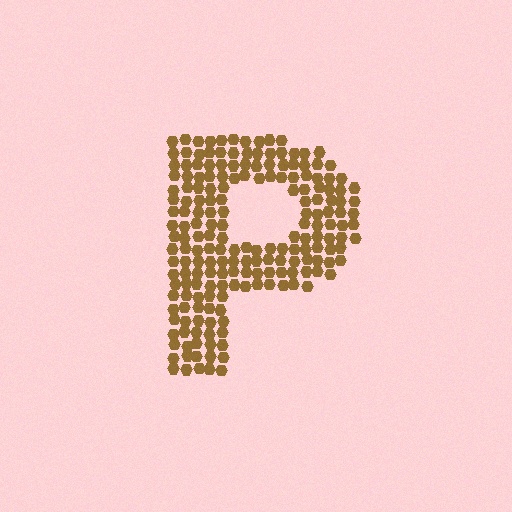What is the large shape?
The large shape is the letter P.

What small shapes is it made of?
It is made of small hexagons.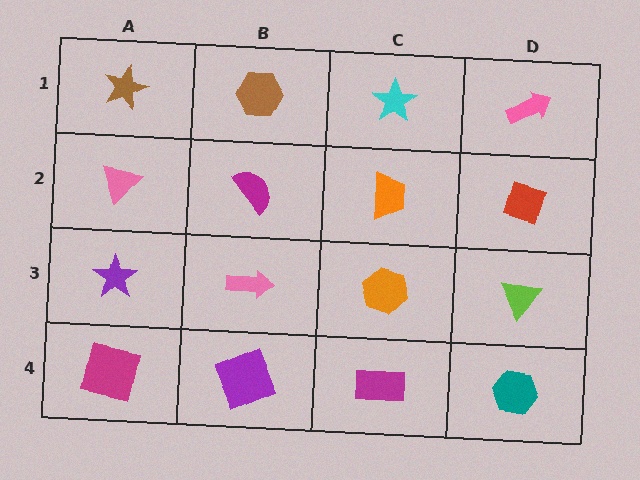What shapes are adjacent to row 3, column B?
A magenta semicircle (row 2, column B), a purple square (row 4, column B), a purple star (row 3, column A), an orange hexagon (row 3, column C).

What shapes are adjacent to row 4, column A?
A purple star (row 3, column A), a purple square (row 4, column B).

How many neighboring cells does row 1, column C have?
3.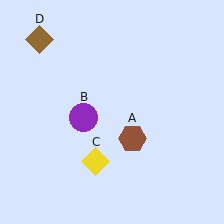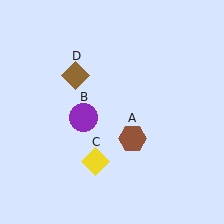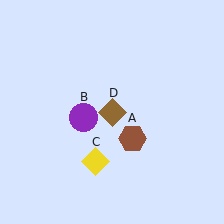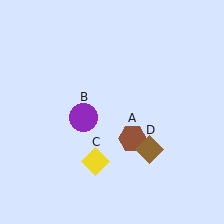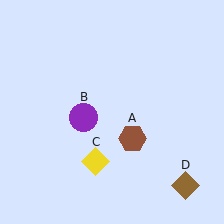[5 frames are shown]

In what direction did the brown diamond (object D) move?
The brown diamond (object D) moved down and to the right.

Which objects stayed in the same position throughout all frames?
Brown hexagon (object A) and purple circle (object B) and yellow diamond (object C) remained stationary.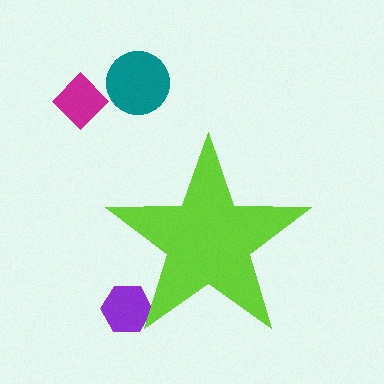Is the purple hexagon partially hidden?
Yes, the purple hexagon is partially hidden behind the lime star.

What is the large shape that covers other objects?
A lime star.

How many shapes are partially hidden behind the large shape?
1 shape is partially hidden.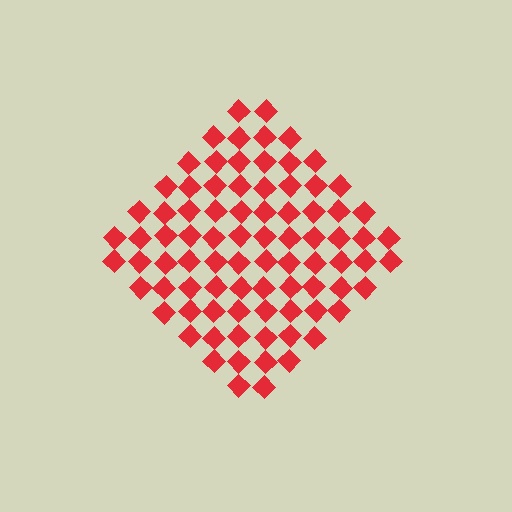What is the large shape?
The large shape is a diamond.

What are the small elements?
The small elements are diamonds.